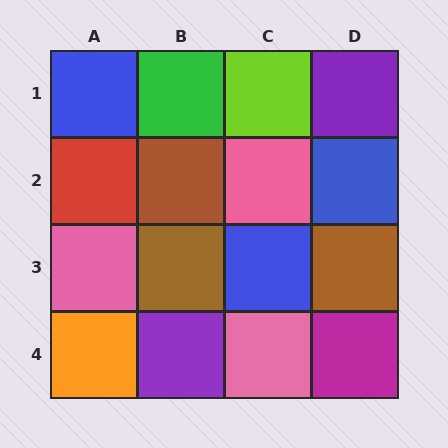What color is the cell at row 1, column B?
Green.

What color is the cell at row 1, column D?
Purple.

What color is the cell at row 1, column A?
Blue.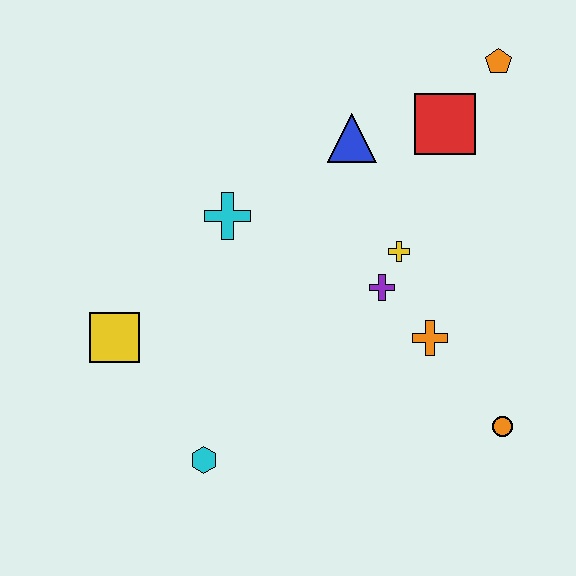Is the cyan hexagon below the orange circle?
Yes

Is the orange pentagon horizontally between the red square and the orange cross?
No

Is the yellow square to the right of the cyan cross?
No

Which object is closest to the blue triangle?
The red square is closest to the blue triangle.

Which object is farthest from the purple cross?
The yellow square is farthest from the purple cross.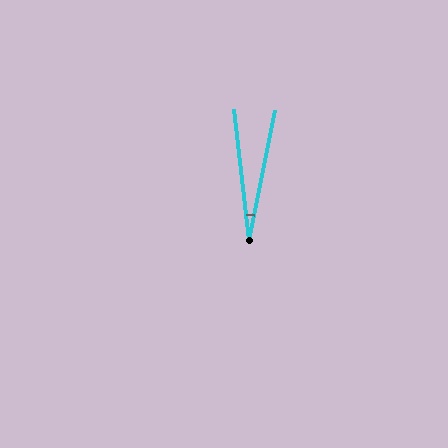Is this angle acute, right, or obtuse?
It is acute.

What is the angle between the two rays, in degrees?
Approximately 18 degrees.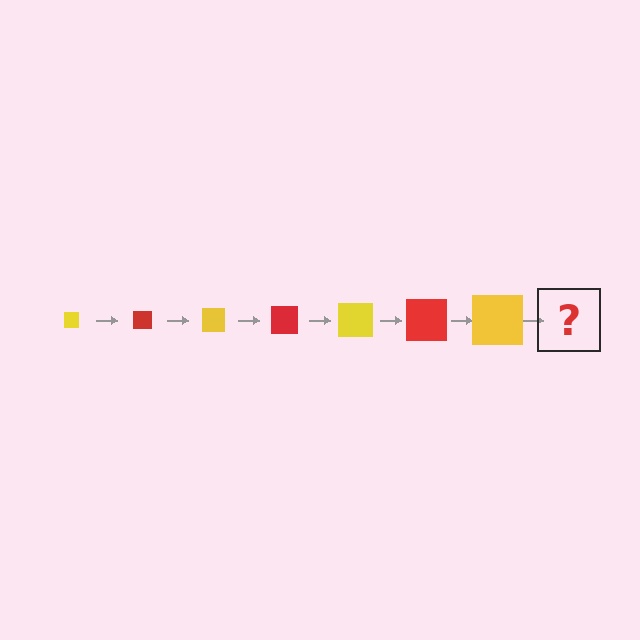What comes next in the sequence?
The next element should be a red square, larger than the previous one.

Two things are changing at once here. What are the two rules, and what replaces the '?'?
The two rules are that the square grows larger each step and the color cycles through yellow and red. The '?' should be a red square, larger than the previous one.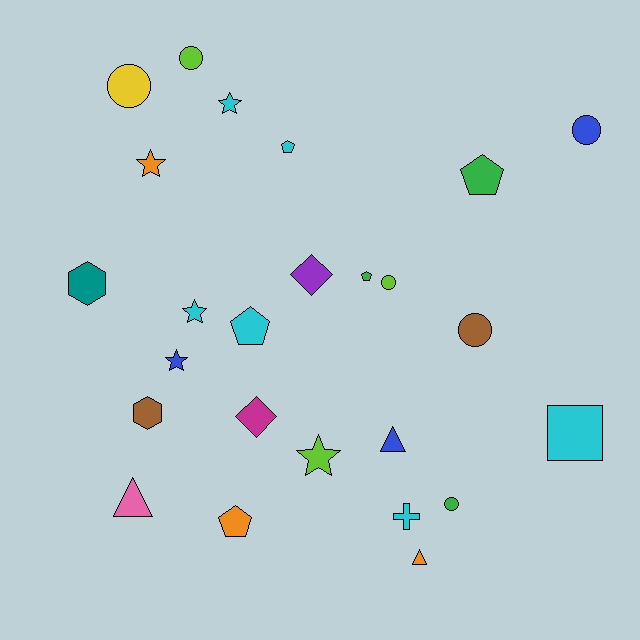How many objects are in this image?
There are 25 objects.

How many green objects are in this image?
There are 3 green objects.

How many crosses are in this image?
There is 1 cross.